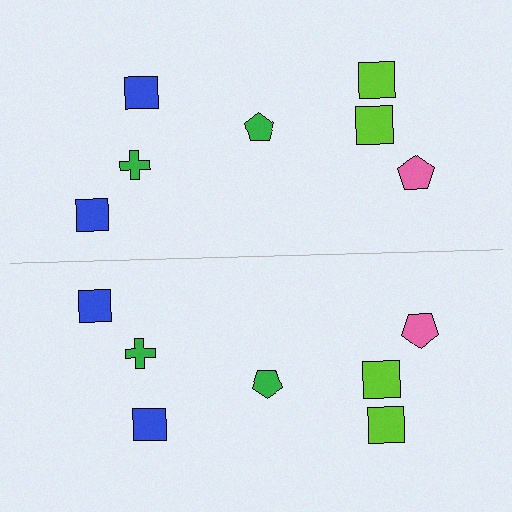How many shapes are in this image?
There are 14 shapes in this image.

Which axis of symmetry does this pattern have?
The pattern has a horizontal axis of symmetry running through the center of the image.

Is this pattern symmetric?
Yes, this pattern has bilateral (reflection) symmetry.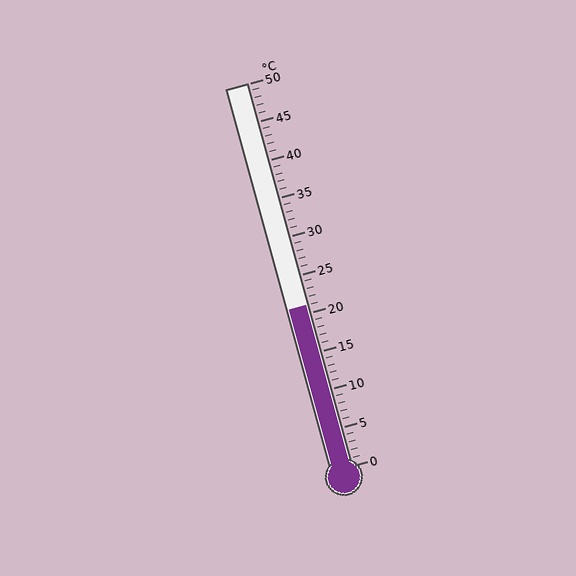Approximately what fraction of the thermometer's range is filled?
The thermometer is filled to approximately 40% of its range.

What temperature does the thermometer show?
The thermometer shows approximately 21°C.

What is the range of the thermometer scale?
The thermometer scale ranges from 0°C to 50°C.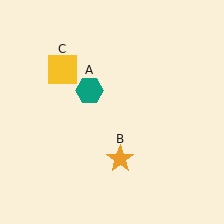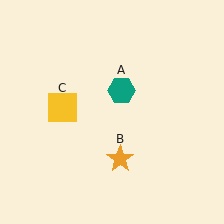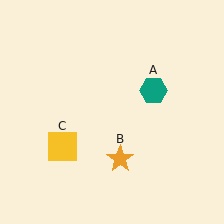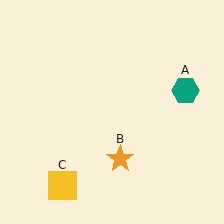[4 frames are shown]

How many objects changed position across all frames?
2 objects changed position: teal hexagon (object A), yellow square (object C).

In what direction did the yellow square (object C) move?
The yellow square (object C) moved down.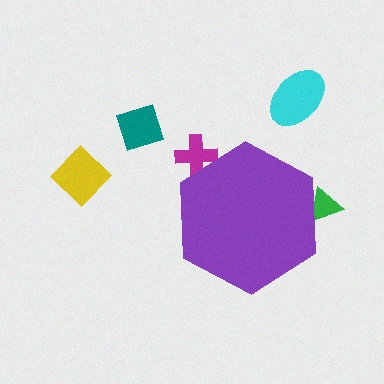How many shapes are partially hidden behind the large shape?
2 shapes are partially hidden.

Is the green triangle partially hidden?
Yes, the green triangle is partially hidden behind the purple hexagon.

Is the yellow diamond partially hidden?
No, the yellow diamond is fully visible.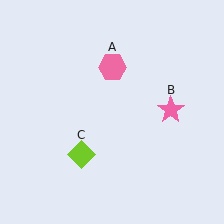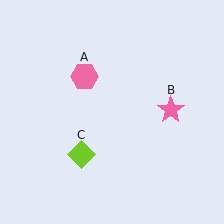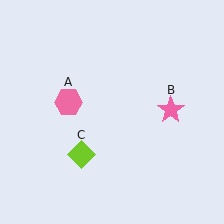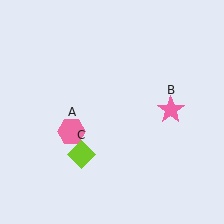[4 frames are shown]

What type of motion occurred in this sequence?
The pink hexagon (object A) rotated counterclockwise around the center of the scene.